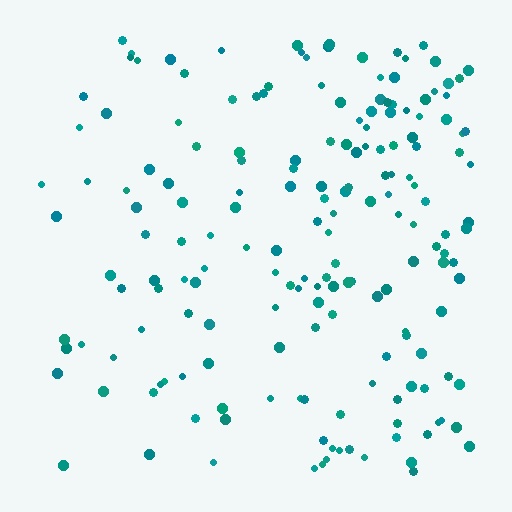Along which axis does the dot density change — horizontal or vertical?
Horizontal.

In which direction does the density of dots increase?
From left to right, with the right side densest.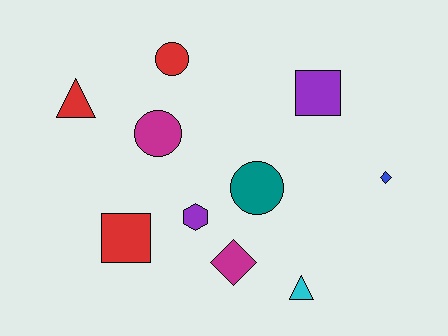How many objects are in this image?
There are 10 objects.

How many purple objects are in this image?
There are 2 purple objects.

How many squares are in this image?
There are 2 squares.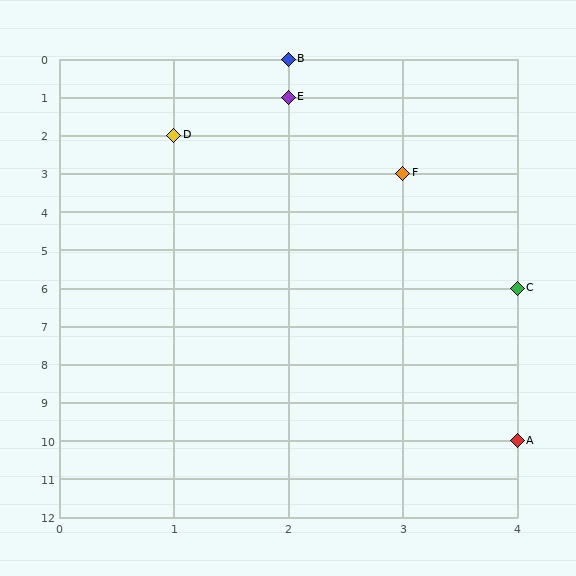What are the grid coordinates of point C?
Point C is at grid coordinates (4, 6).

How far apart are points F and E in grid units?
Points F and E are 1 column and 2 rows apart (about 2.2 grid units diagonally).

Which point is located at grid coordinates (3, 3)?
Point F is at (3, 3).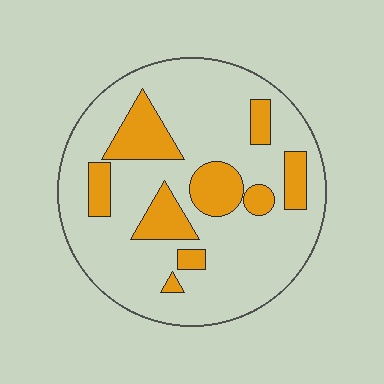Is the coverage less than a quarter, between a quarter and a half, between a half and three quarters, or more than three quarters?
Less than a quarter.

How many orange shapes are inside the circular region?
9.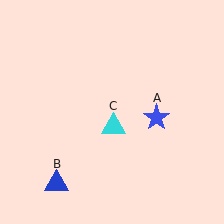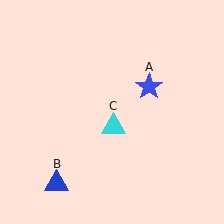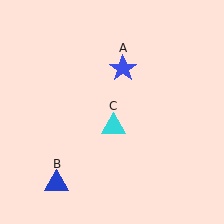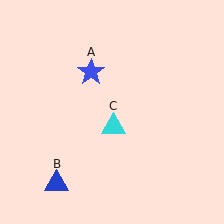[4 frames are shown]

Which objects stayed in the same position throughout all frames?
Blue triangle (object B) and cyan triangle (object C) remained stationary.